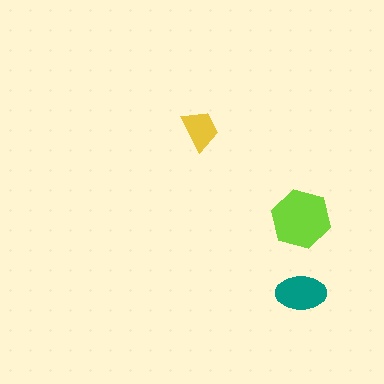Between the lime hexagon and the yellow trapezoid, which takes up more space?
The lime hexagon.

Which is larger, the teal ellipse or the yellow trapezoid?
The teal ellipse.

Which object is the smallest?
The yellow trapezoid.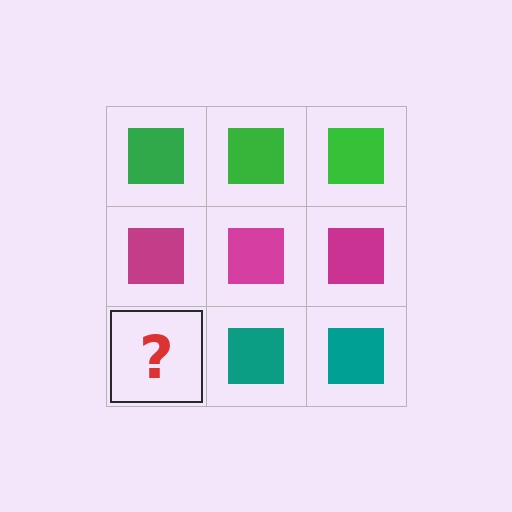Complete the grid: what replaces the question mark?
The question mark should be replaced with a teal square.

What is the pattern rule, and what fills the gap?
The rule is that each row has a consistent color. The gap should be filled with a teal square.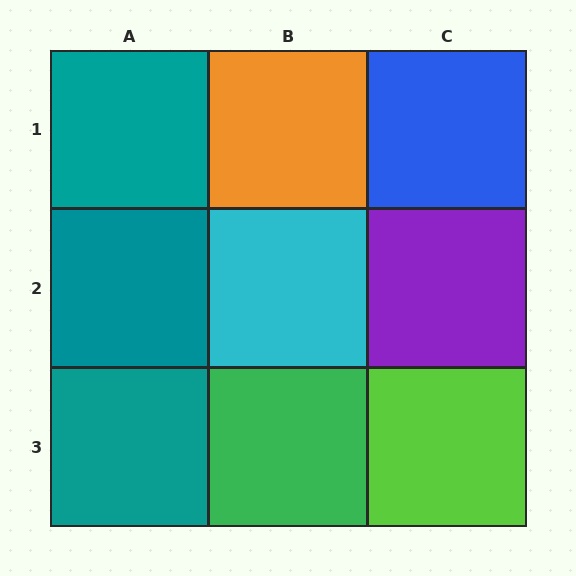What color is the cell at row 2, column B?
Cyan.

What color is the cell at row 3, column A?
Teal.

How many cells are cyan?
1 cell is cyan.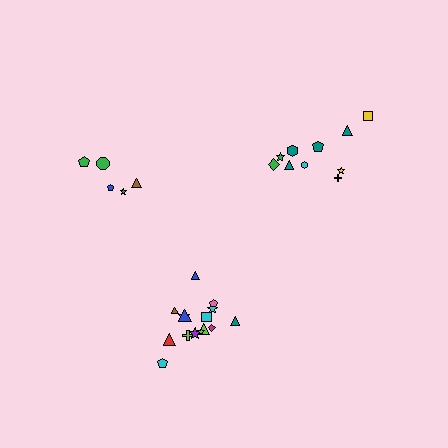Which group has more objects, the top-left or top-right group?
The top-right group.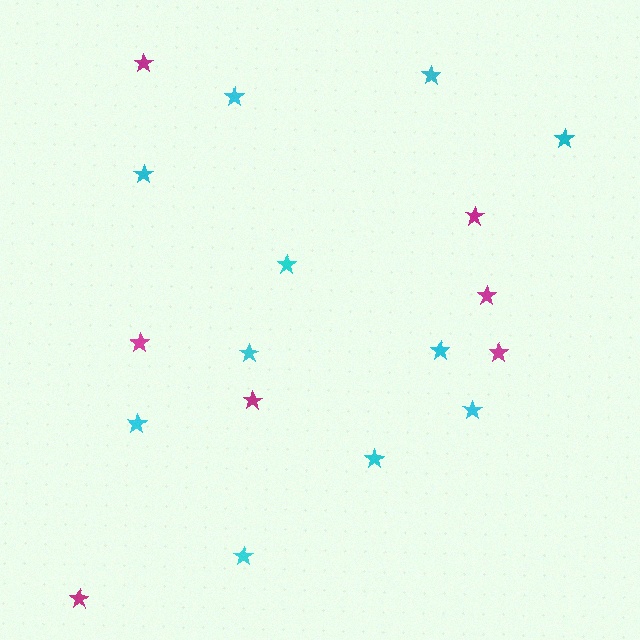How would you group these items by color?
There are 2 groups: one group of cyan stars (11) and one group of magenta stars (7).